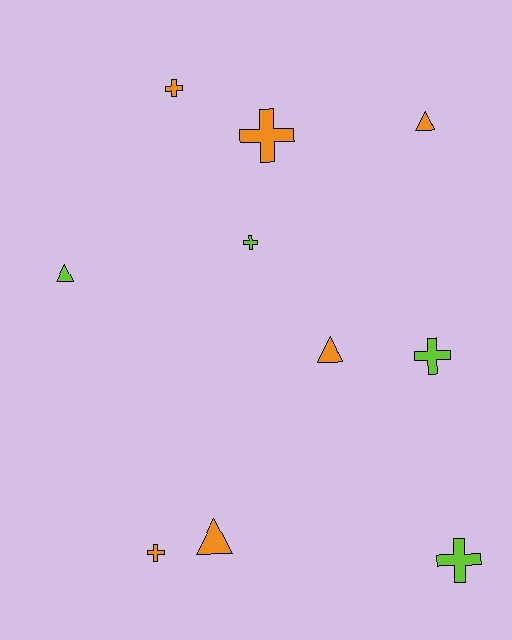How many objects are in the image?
There are 10 objects.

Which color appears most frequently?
Orange, with 6 objects.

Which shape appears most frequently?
Cross, with 6 objects.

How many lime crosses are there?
There are 3 lime crosses.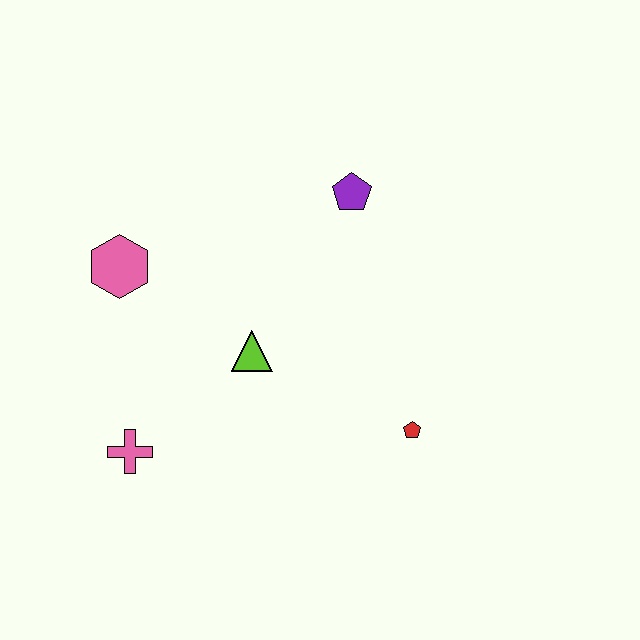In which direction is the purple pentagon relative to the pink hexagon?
The purple pentagon is to the right of the pink hexagon.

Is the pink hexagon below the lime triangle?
No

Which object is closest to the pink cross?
The lime triangle is closest to the pink cross.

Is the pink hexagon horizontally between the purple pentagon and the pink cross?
No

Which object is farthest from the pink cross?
The purple pentagon is farthest from the pink cross.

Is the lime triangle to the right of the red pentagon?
No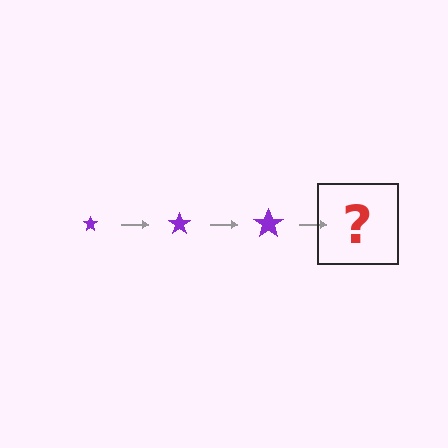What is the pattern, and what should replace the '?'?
The pattern is that the star gets progressively larger each step. The '?' should be a purple star, larger than the previous one.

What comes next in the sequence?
The next element should be a purple star, larger than the previous one.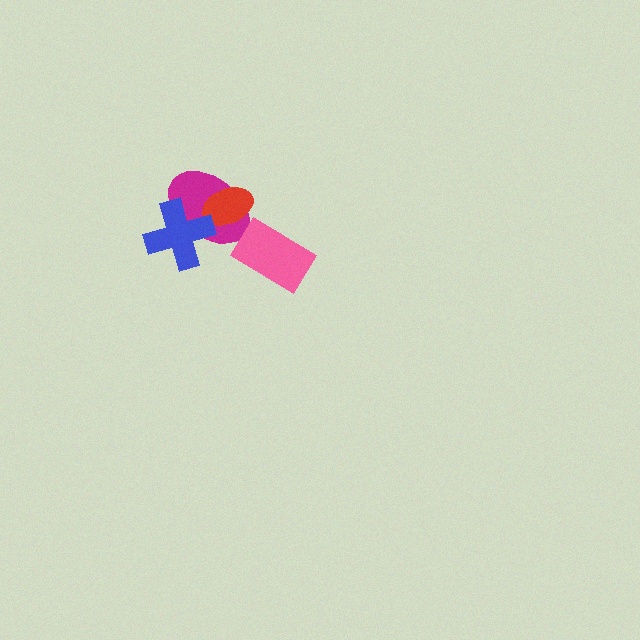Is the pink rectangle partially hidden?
No, no other shape covers it.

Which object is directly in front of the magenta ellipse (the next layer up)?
The red ellipse is directly in front of the magenta ellipse.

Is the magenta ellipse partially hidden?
Yes, it is partially covered by another shape.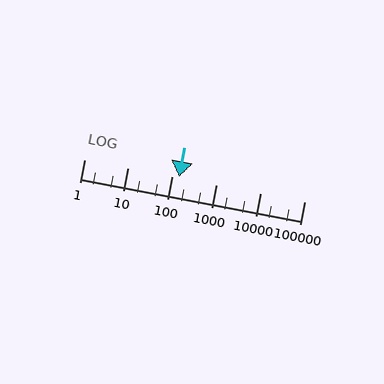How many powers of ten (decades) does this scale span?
The scale spans 5 decades, from 1 to 100000.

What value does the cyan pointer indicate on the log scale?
The pointer indicates approximately 140.